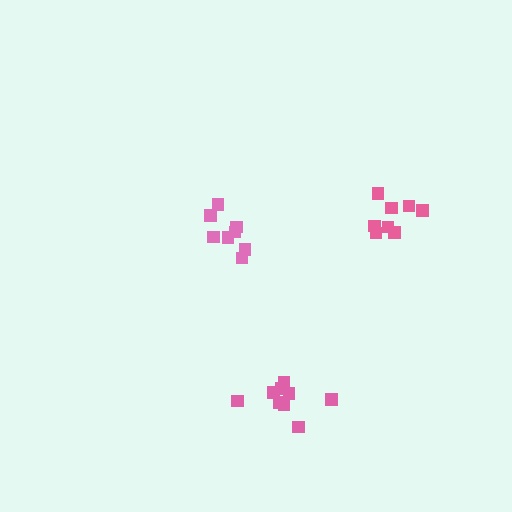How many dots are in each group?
Group 1: 8 dots, Group 2: 8 dots, Group 3: 9 dots (25 total).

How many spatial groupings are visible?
There are 3 spatial groupings.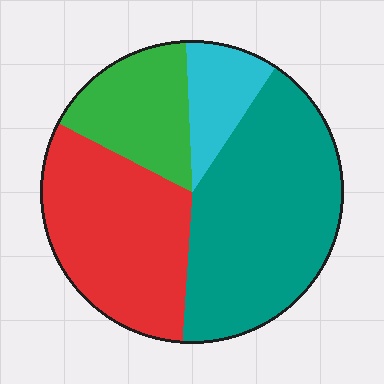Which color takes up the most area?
Teal, at roughly 40%.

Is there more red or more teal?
Teal.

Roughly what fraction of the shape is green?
Green takes up about one sixth (1/6) of the shape.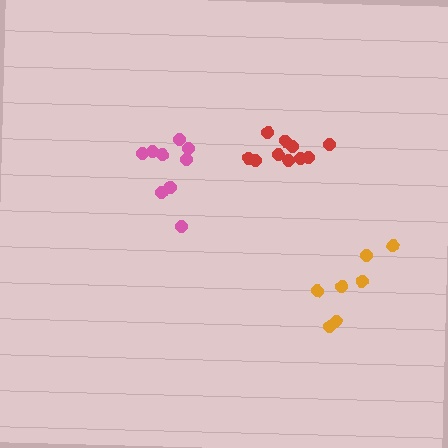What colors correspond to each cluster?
The clusters are colored: pink, orange, red.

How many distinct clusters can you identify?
There are 3 distinct clusters.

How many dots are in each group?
Group 1: 9 dots, Group 2: 7 dots, Group 3: 10 dots (26 total).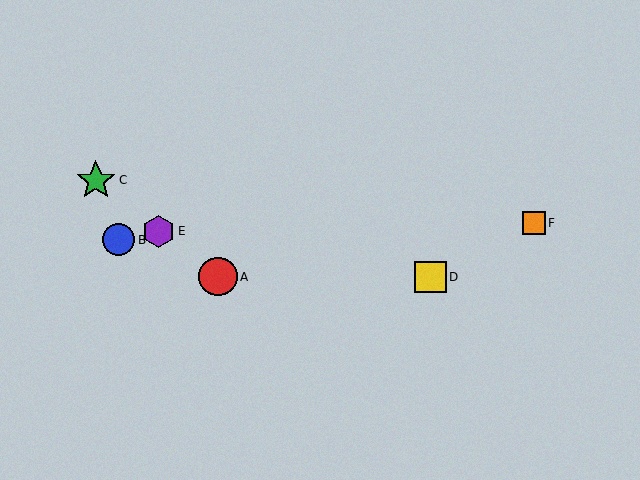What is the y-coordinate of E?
Object E is at y≈231.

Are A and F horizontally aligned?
No, A is at y≈277 and F is at y≈223.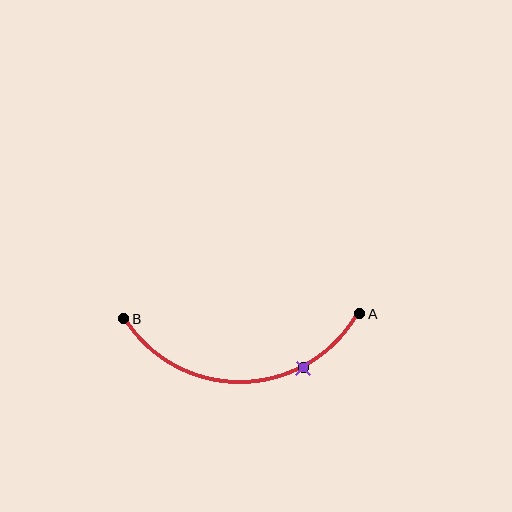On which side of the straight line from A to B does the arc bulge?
The arc bulges below the straight line connecting A and B.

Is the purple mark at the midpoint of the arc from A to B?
No. The purple mark lies on the arc but is closer to endpoint A. The arc midpoint would be at the point on the curve equidistant along the arc from both A and B.